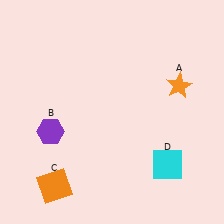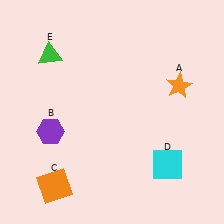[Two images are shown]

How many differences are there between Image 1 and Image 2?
There is 1 difference between the two images.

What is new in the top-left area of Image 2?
A green triangle (E) was added in the top-left area of Image 2.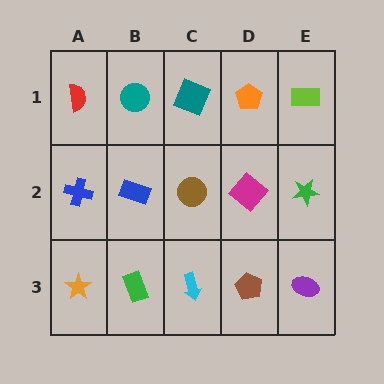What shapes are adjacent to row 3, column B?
A blue rectangle (row 2, column B), an orange star (row 3, column A), a cyan arrow (row 3, column C).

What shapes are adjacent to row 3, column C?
A brown circle (row 2, column C), a green rectangle (row 3, column B), a brown pentagon (row 3, column D).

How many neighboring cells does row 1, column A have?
2.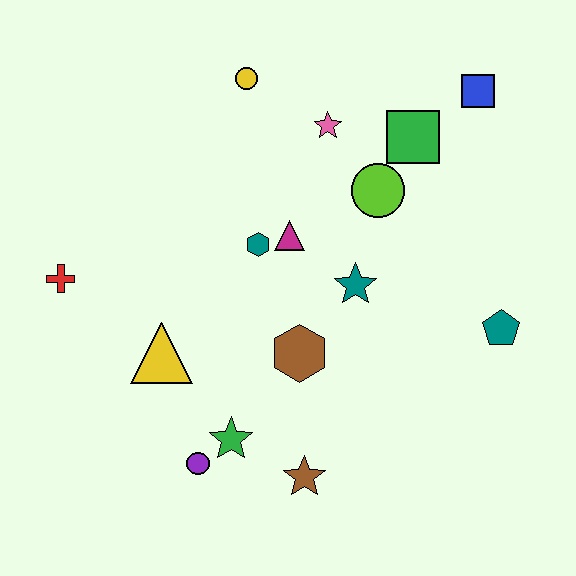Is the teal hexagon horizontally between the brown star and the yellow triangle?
Yes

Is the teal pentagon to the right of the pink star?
Yes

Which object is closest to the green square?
The lime circle is closest to the green square.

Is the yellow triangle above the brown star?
Yes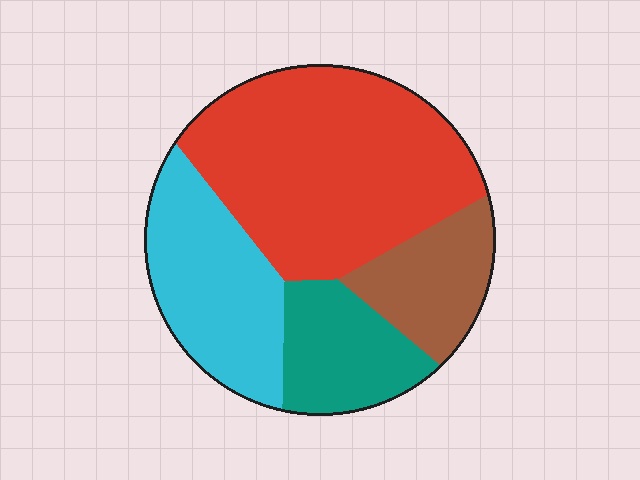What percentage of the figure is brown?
Brown takes up about one eighth (1/8) of the figure.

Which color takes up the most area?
Red, at roughly 45%.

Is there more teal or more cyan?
Cyan.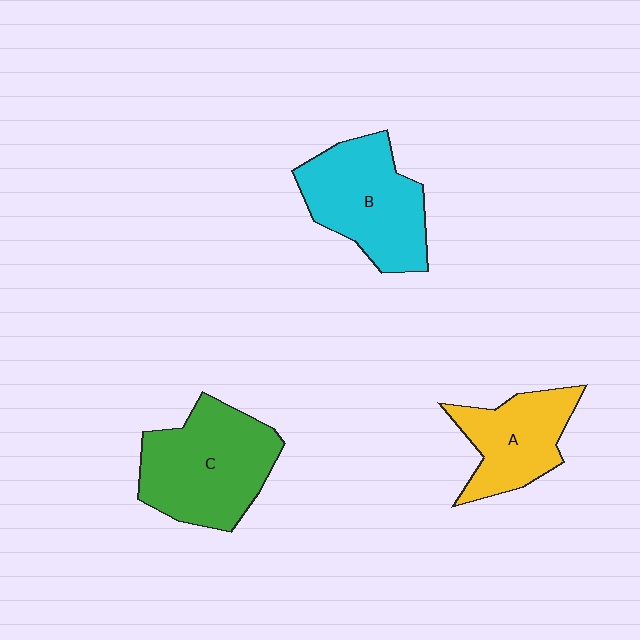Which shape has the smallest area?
Shape A (yellow).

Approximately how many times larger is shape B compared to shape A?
Approximately 1.3 times.